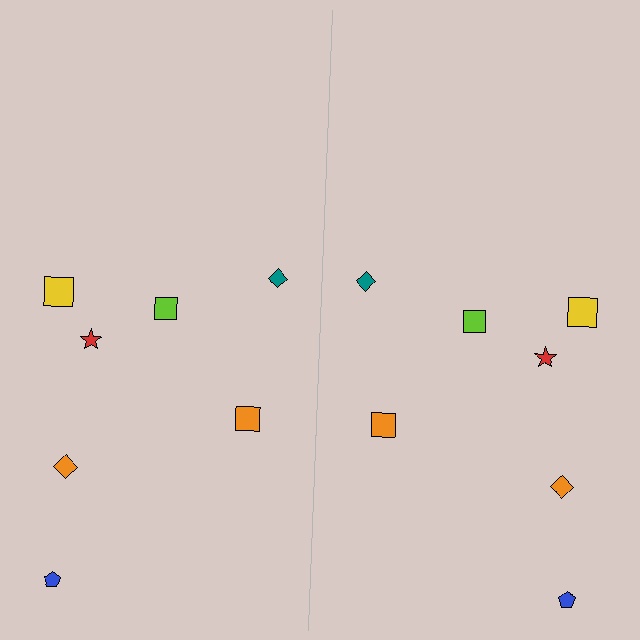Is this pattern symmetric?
Yes, this pattern has bilateral (reflection) symmetry.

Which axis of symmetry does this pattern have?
The pattern has a vertical axis of symmetry running through the center of the image.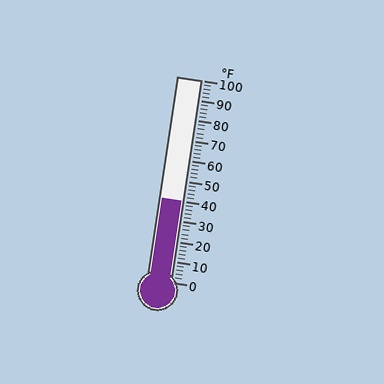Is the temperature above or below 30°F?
The temperature is above 30°F.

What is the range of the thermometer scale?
The thermometer scale ranges from 0°F to 100°F.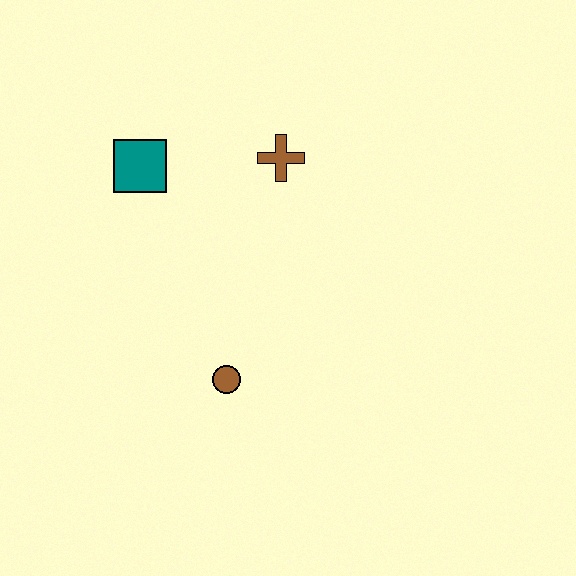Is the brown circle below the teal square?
Yes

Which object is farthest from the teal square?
The brown circle is farthest from the teal square.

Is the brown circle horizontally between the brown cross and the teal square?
Yes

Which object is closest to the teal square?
The brown cross is closest to the teal square.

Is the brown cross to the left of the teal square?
No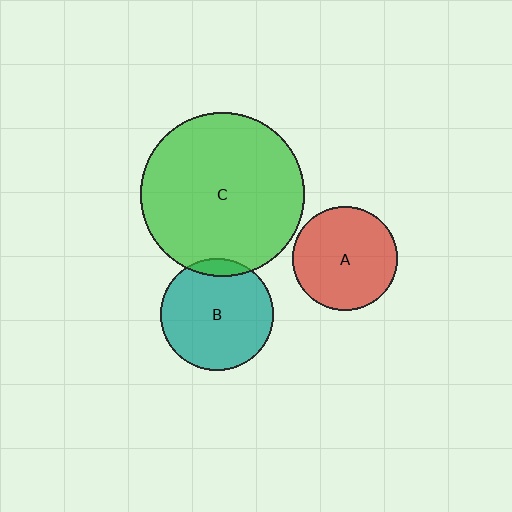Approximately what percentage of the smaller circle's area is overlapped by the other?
Approximately 10%.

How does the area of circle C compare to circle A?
Approximately 2.5 times.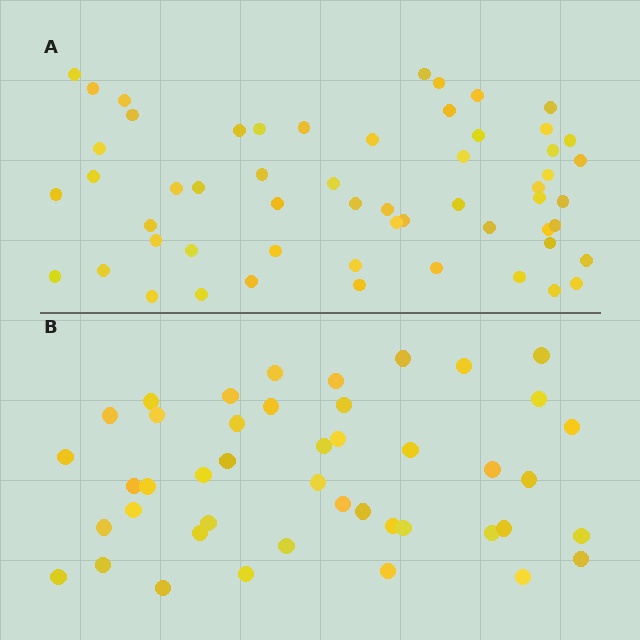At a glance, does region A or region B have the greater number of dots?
Region A (the top region) has more dots.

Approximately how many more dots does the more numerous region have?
Region A has roughly 12 or so more dots than region B.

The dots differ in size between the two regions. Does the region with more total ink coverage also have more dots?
No. Region B has more total ink coverage because its dots are larger, but region A actually contains more individual dots. Total area can be misleading — the number of items is what matters here.